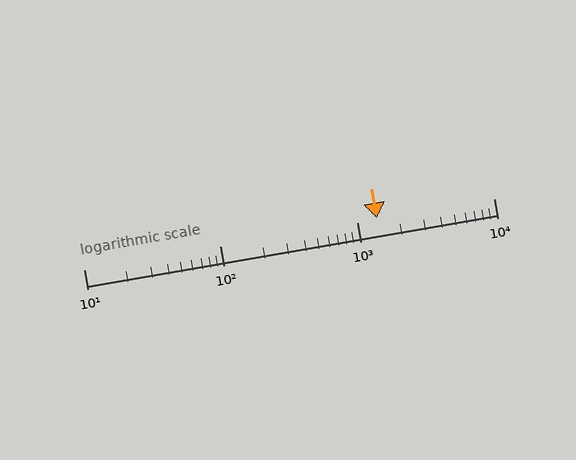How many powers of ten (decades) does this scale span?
The scale spans 3 decades, from 10 to 10000.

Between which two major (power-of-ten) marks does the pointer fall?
The pointer is between 1000 and 10000.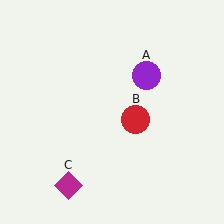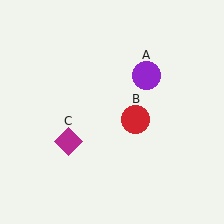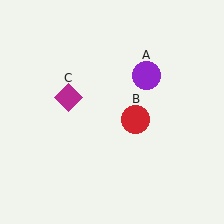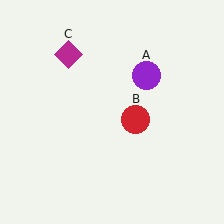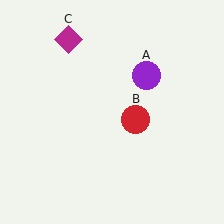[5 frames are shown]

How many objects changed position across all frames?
1 object changed position: magenta diamond (object C).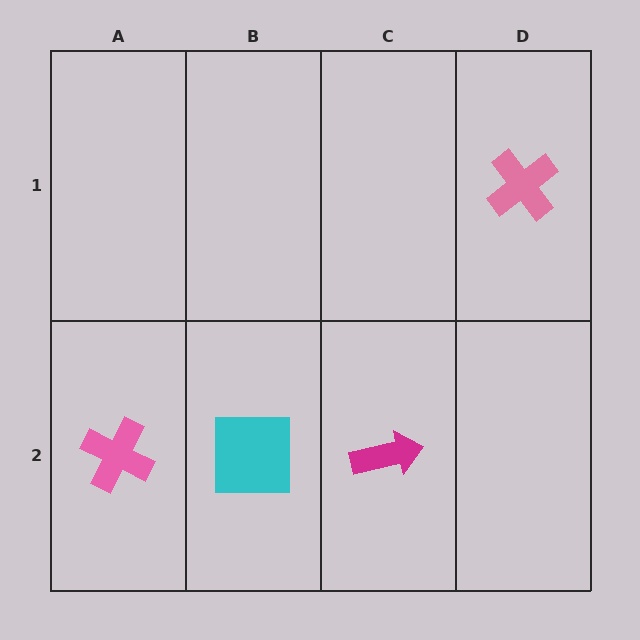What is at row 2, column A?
A pink cross.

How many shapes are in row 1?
1 shape.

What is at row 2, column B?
A cyan square.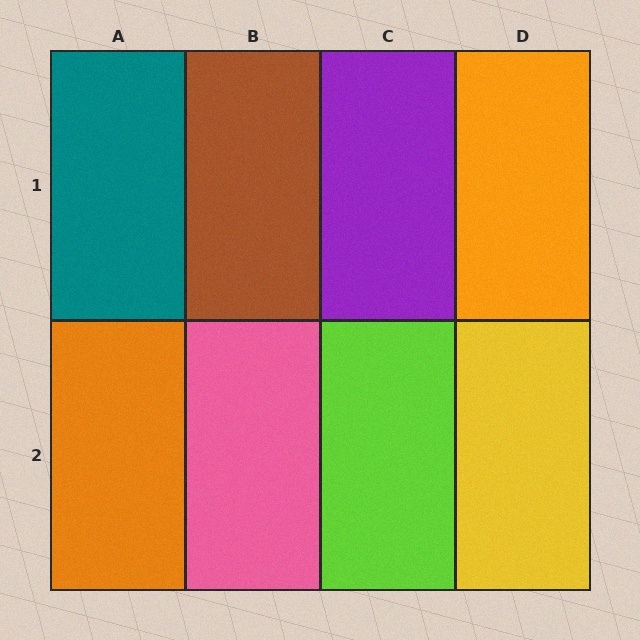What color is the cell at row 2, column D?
Yellow.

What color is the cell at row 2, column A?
Orange.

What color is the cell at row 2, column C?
Lime.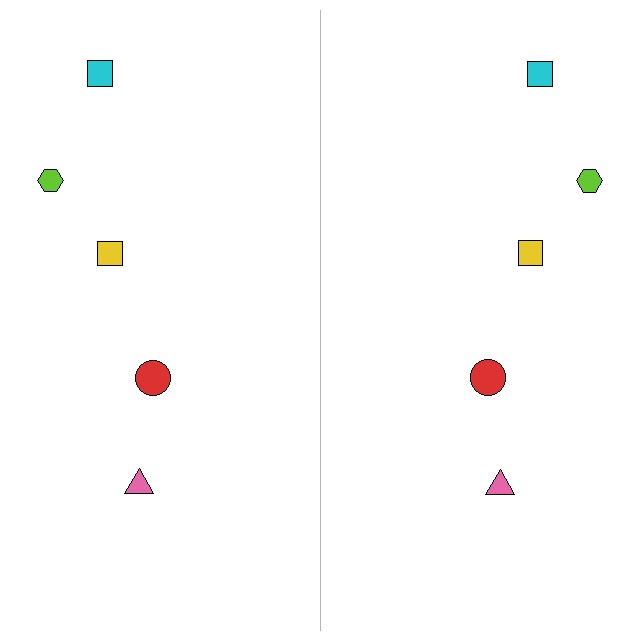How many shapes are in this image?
There are 10 shapes in this image.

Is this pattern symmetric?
Yes, this pattern has bilateral (reflection) symmetry.